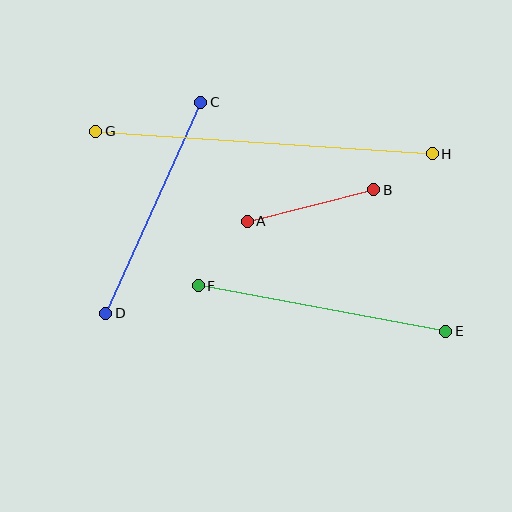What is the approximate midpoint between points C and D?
The midpoint is at approximately (153, 208) pixels.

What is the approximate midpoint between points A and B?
The midpoint is at approximately (310, 205) pixels.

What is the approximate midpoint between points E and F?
The midpoint is at approximately (322, 308) pixels.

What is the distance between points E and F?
The distance is approximately 252 pixels.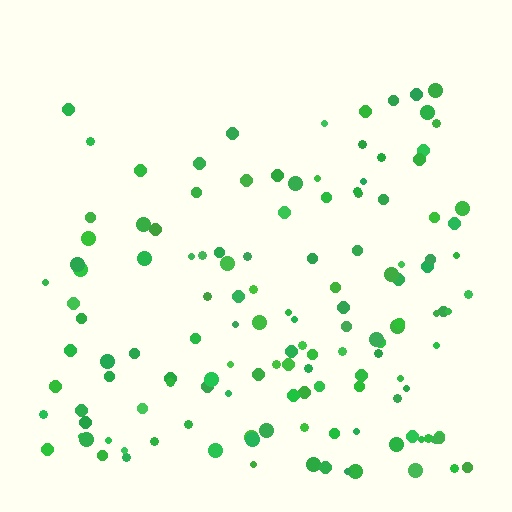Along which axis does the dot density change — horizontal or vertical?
Vertical.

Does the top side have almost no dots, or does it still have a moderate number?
Still a moderate number, just noticeably fewer than the bottom.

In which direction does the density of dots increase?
From top to bottom, with the bottom side densest.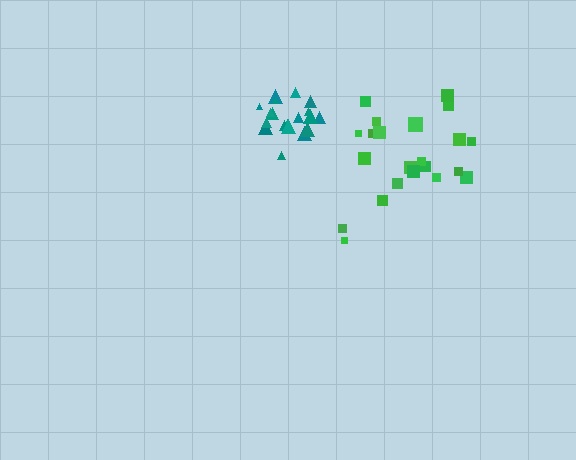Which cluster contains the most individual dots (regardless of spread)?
Green (22).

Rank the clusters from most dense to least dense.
teal, green.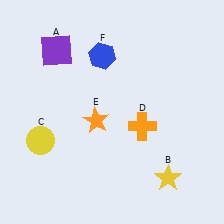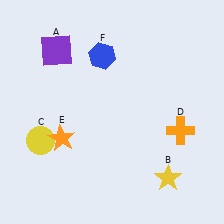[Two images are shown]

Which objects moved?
The objects that moved are: the orange cross (D), the orange star (E).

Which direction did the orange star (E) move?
The orange star (E) moved left.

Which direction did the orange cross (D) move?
The orange cross (D) moved right.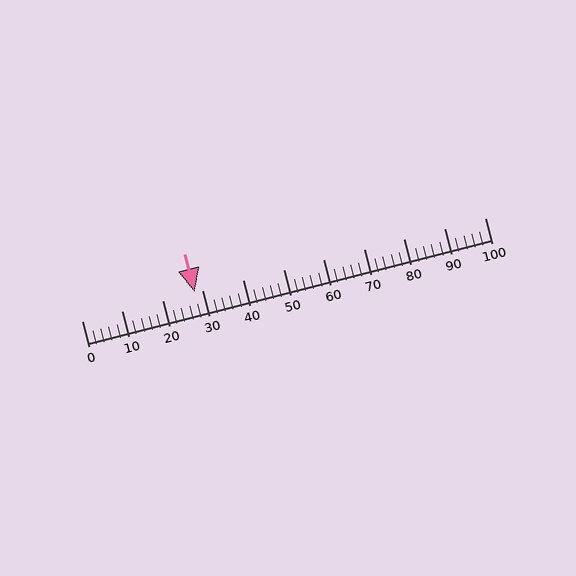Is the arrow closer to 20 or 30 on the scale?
The arrow is closer to 30.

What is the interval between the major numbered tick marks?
The major tick marks are spaced 10 units apart.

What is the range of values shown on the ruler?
The ruler shows values from 0 to 100.